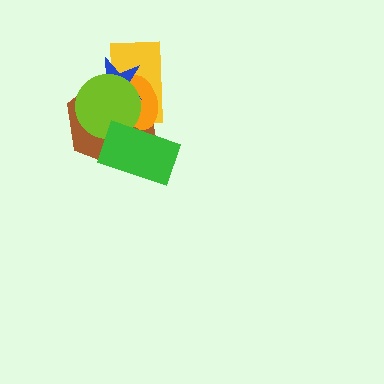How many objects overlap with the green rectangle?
3 objects overlap with the green rectangle.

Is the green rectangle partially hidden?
No, no other shape covers it.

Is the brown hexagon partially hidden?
Yes, it is partially covered by another shape.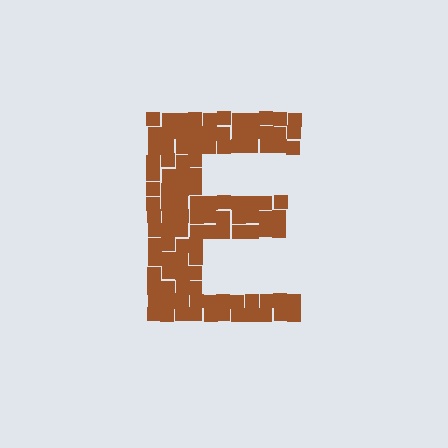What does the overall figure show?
The overall figure shows the letter E.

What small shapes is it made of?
It is made of small squares.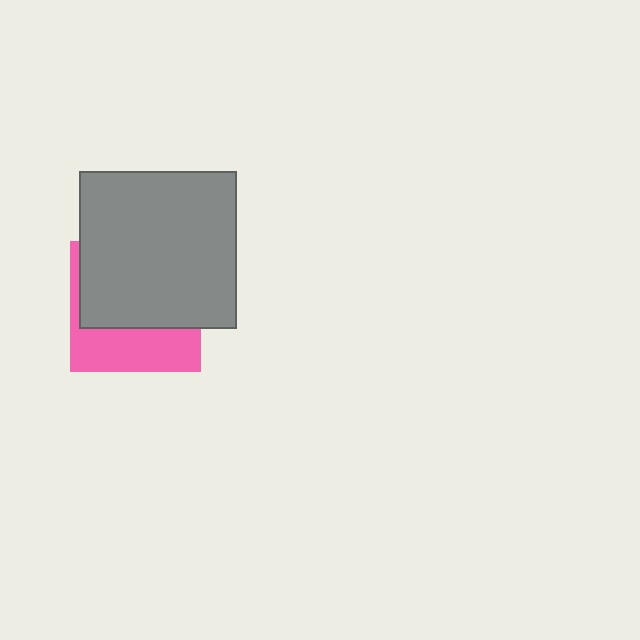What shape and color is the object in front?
The object in front is a gray square.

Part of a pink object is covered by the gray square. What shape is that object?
It is a square.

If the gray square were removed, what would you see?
You would see the complete pink square.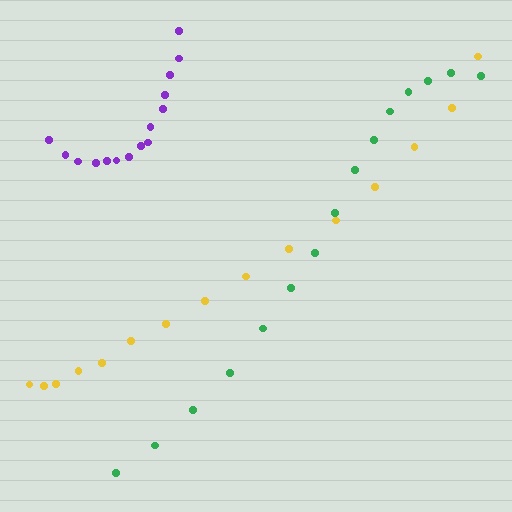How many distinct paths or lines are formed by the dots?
There are 3 distinct paths.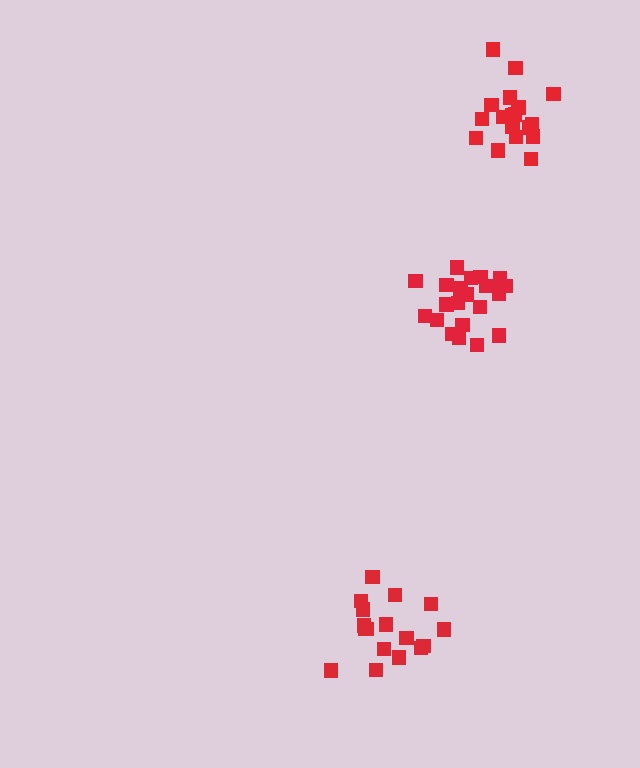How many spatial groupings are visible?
There are 3 spatial groupings.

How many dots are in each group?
Group 1: 21 dots, Group 2: 18 dots, Group 3: 17 dots (56 total).